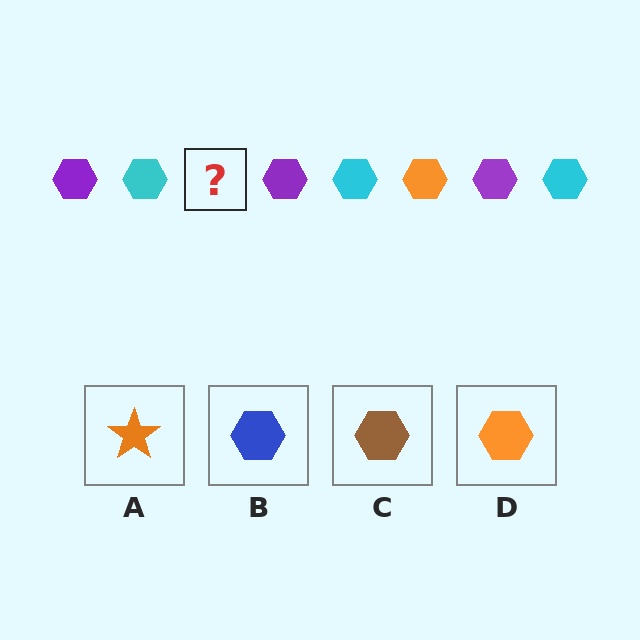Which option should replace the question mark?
Option D.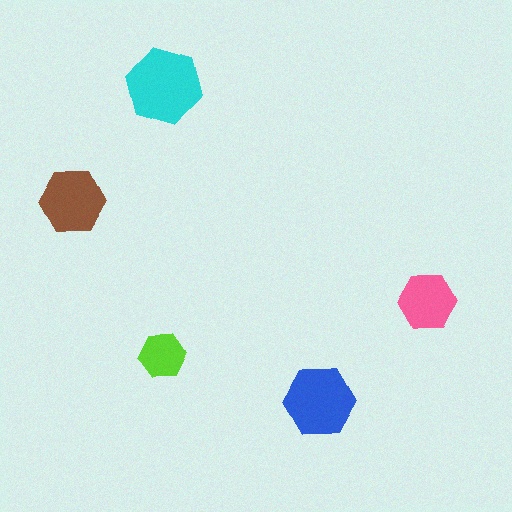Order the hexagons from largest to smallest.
the cyan one, the blue one, the brown one, the pink one, the lime one.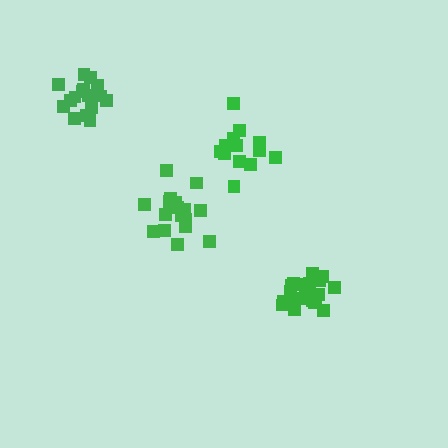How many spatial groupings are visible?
There are 4 spatial groupings.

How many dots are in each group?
Group 1: 19 dots, Group 2: 17 dots, Group 3: 21 dots, Group 4: 16 dots (73 total).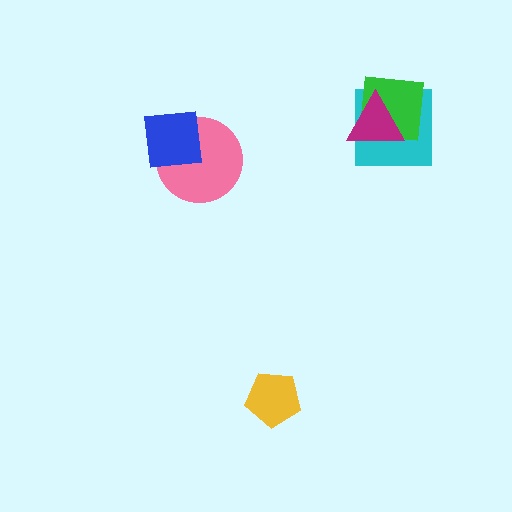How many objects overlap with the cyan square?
2 objects overlap with the cyan square.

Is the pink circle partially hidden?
Yes, it is partially covered by another shape.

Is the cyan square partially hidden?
Yes, it is partially covered by another shape.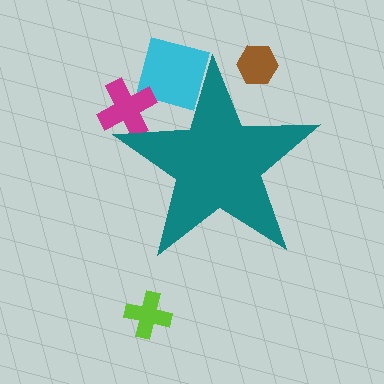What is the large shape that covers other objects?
A teal star.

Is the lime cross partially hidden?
No, the lime cross is fully visible.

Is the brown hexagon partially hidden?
Yes, the brown hexagon is partially hidden behind the teal star.